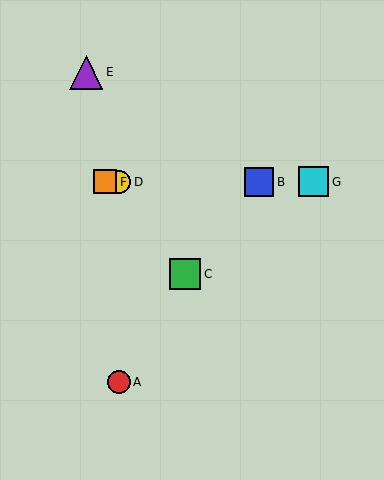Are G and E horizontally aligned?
No, G is at y≈182 and E is at y≈72.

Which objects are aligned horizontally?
Objects B, D, F, G are aligned horizontally.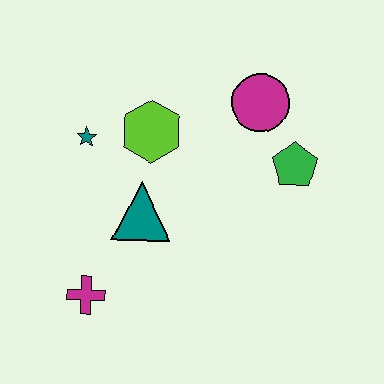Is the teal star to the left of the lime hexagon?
Yes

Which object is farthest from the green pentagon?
The magenta cross is farthest from the green pentagon.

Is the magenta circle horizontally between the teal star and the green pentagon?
Yes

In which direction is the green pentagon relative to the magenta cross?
The green pentagon is to the right of the magenta cross.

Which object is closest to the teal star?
The lime hexagon is closest to the teal star.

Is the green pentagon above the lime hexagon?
No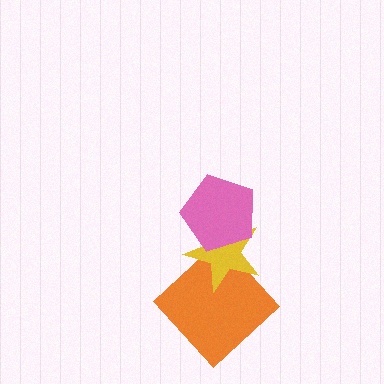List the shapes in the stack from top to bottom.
From top to bottom: the pink pentagon, the yellow star, the orange diamond.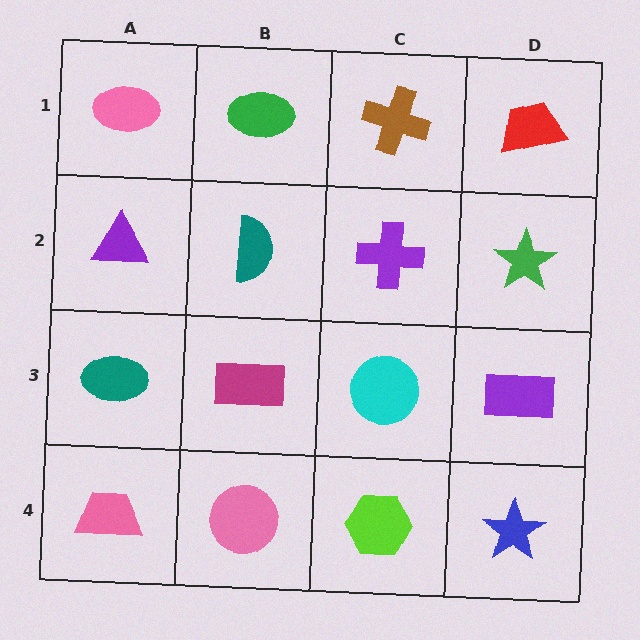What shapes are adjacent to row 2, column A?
A pink ellipse (row 1, column A), a teal ellipse (row 3, column A), a teal semicircle (row 2, column B).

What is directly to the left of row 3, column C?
A magenta rectangle.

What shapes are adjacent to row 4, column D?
A purple rectangle (row 3, column D), a lime hexagon (row 4, column C).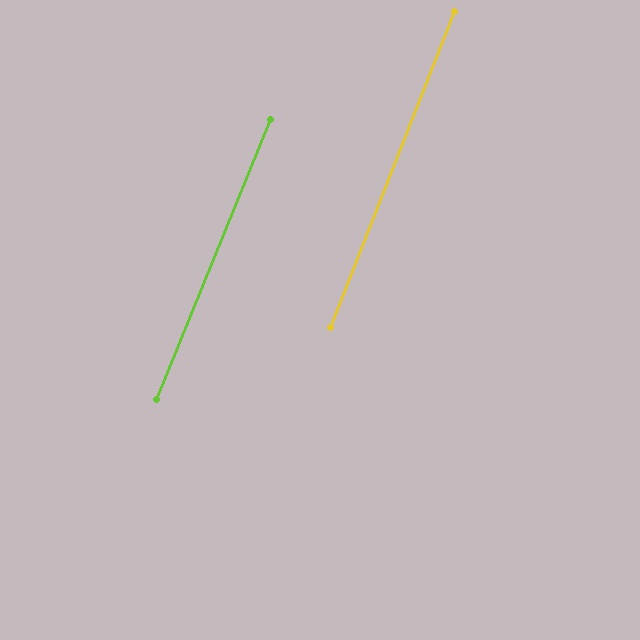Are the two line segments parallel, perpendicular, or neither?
Parallel — their directions differ by only 0.7°.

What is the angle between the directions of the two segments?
Approximately 1 degree.